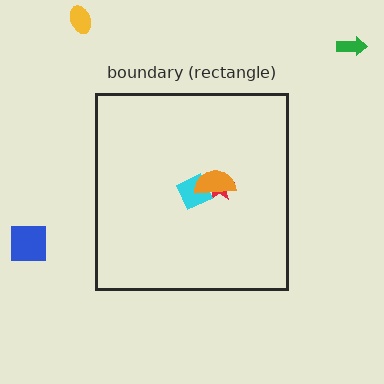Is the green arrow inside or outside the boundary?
Outside.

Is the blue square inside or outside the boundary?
Outside.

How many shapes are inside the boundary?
3 inside, 3 outside.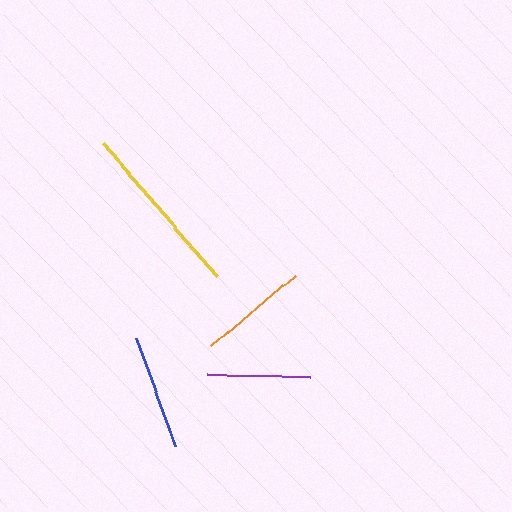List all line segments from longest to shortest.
From longest to shortest: yellow, blue, orange, purple.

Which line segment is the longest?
The yellow line is the longest at approximately 175 pixels.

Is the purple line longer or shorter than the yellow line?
The yellow line is longer than the purple line.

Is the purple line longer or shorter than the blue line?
The blue line is longer than the purple line.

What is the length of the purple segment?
The purple segment is approximately 103 pixels long.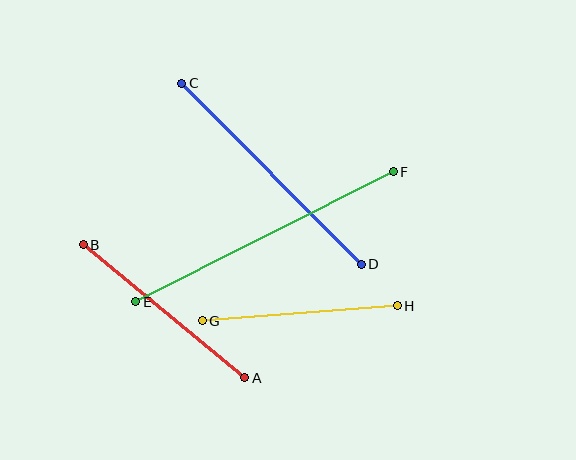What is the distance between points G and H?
The distance is approximately 196 pixels.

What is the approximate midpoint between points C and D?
The midpoint is at approximately (272, 174) pixels.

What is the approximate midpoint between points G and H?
The midpoint is at approximately (300, 313) pixels.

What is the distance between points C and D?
The distance is approximately 255 pixels.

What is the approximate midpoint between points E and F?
The midpoint is at approximately (265, 237) pixels.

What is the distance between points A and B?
The distance is approximately 209 pixels.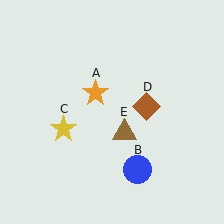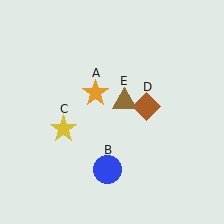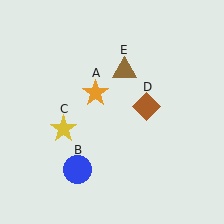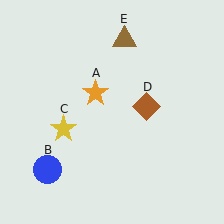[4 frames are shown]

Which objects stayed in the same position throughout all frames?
Orange star (object A) and yellow star (object C) and brown diamond (object D) remained stationary.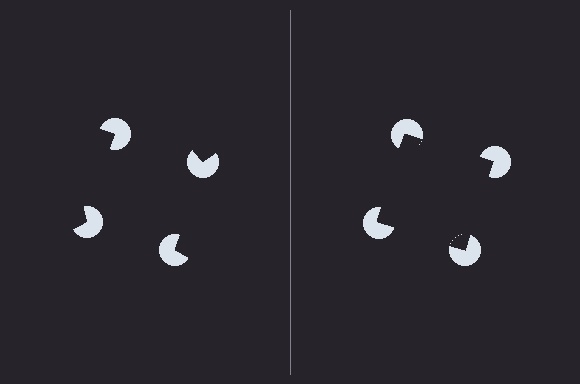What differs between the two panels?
The pac-man discs are positioned identically on both sides; only the wedge orientations differ. On the right they align to a square; on the left they are misaligned.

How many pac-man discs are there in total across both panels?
8 — 4 on each side.